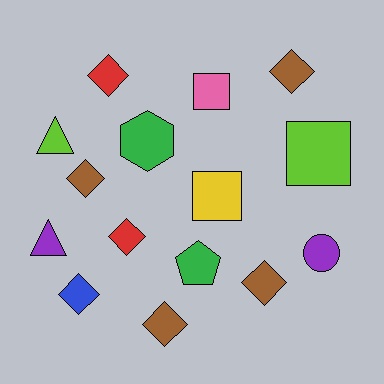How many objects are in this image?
There are 15 objects.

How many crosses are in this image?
There are no crosses.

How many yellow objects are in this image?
There is 1 yellow object.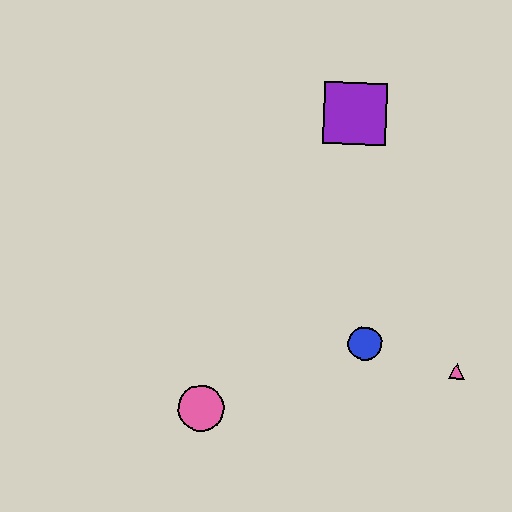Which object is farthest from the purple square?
The pink circle is farthest from the purple square.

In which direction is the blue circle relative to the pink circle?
The blue circle is to the right of the pink circle.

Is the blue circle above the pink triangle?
Yes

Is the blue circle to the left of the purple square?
No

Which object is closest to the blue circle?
The pink triangle is closest to the blue circle.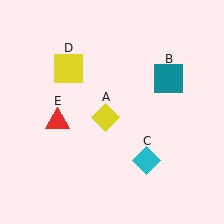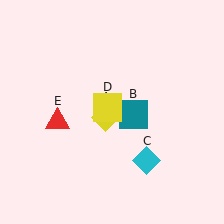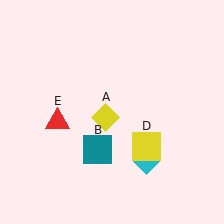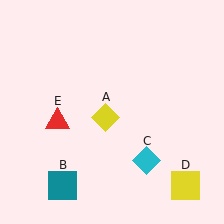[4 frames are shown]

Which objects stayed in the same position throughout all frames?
Yellow diamond (object A) and cyan diamond (object C) and red triangle (object E) remained stationary.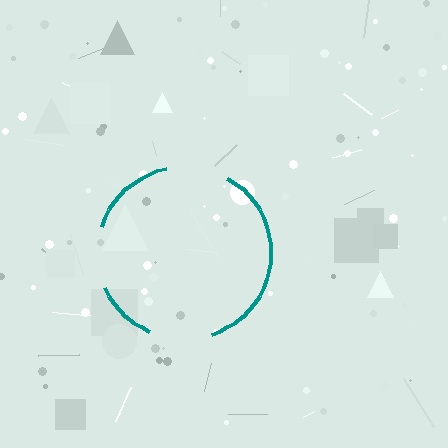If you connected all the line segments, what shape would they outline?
They would outline a circle.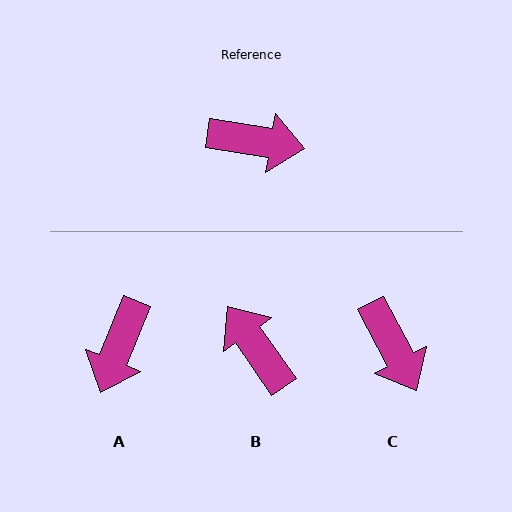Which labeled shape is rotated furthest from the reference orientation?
B, about 134 degrees away.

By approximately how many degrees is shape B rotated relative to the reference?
Approximately 134 degrees counter-clockwise.